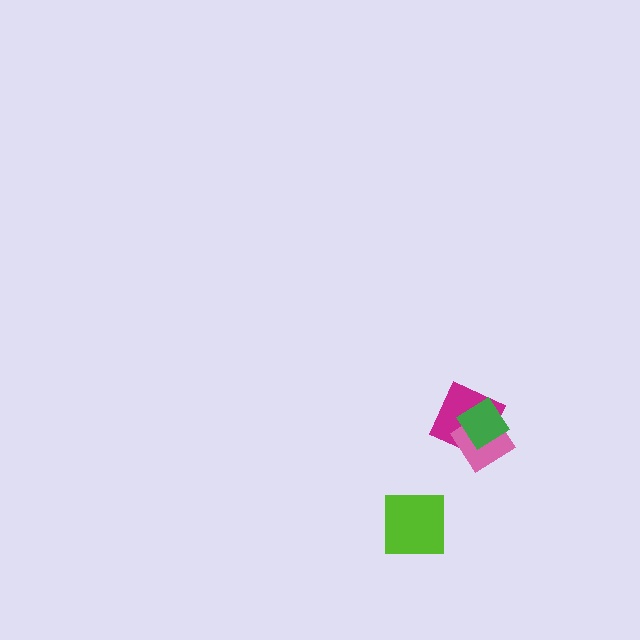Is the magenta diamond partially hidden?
Yes, it is partially covered by another shape.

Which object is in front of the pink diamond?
The green diamond is in front of the pink diamond.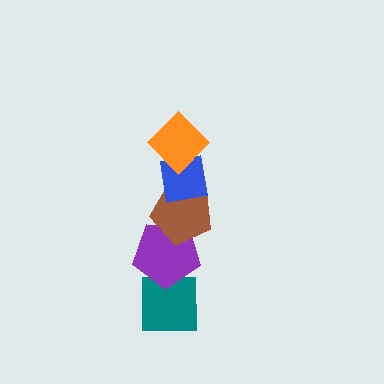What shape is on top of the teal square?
The purple pentagon is on top of the teal square.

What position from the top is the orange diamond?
The orange diamond is 1st from the top.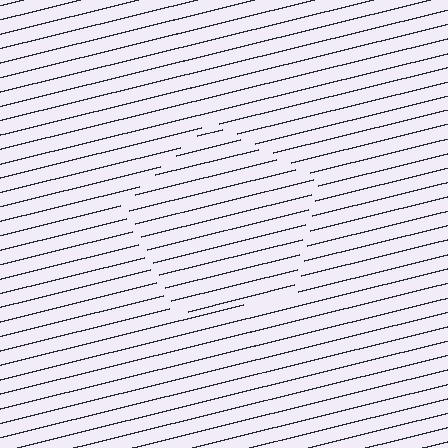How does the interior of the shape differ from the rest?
The interior of the shape contains the same grating, shifted by half a period — the contour is defined by the phase discontinuity where line-ends from the inner and outer gratings abut.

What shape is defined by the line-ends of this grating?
An illusory pentagon. The interior of the shape contains the same grating, shifted by half a period — the contour is defined by the phase discontinuity where line-ends from the inner and outer gratings abut.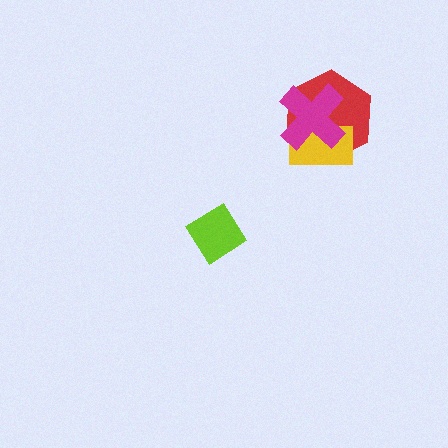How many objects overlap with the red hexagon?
2 objects overlap with the red hexagon.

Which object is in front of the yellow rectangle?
The magenta cross is in front of the yellow rectangle.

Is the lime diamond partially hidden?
No, no other shape covers it.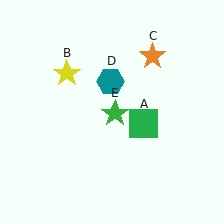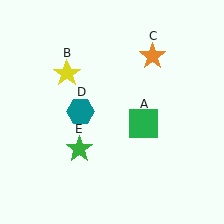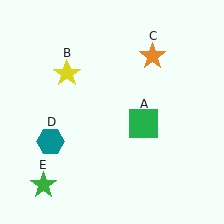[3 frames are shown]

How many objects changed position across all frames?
2 objects changed position: teal hexagon (object D), green star (object E).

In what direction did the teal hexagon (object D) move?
The teal hexagon (object D) moved down and to the left.